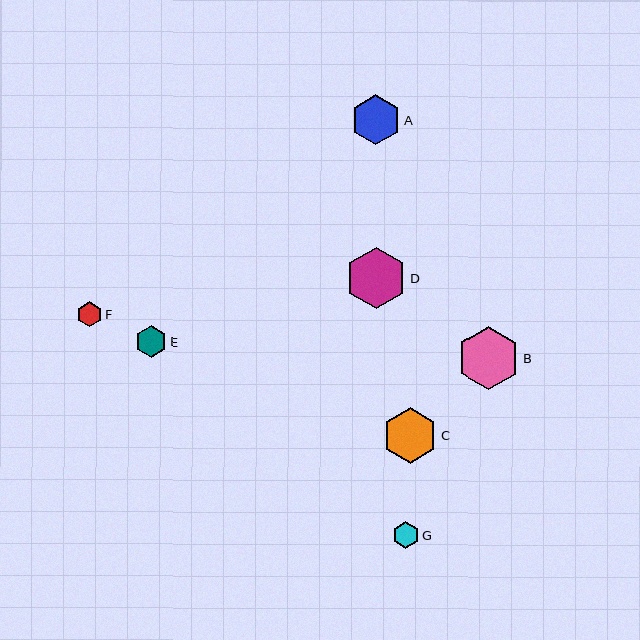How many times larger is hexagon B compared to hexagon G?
Hexagon B is approximately 2.4 times the size of hexagon G.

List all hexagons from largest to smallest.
From largest to smallest: B, D, C, A, E, G, F.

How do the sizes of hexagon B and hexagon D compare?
Hexagon B and hexagon D are approximately the same size.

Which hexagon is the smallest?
Hexagon F is the smallest with a size of approximately 25 pixels.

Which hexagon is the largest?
Hexagon B is the largest with a size of approximately 63 pixels.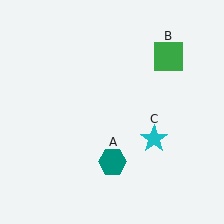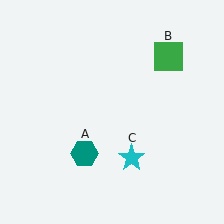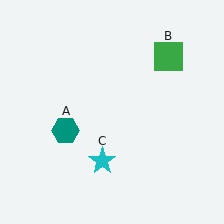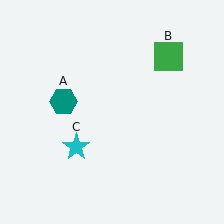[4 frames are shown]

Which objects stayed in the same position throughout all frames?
Green square (object B) remained stationary.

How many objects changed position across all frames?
2 objects changed position: teal hexagon (object A), cyan star (object C).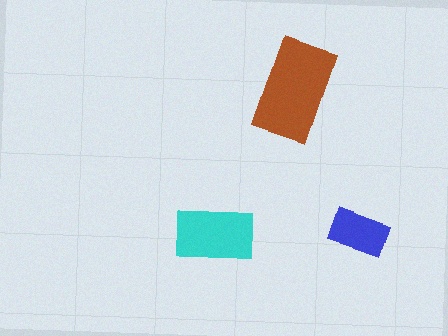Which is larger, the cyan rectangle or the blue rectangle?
The cyan one.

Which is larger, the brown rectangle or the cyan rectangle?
The brown one.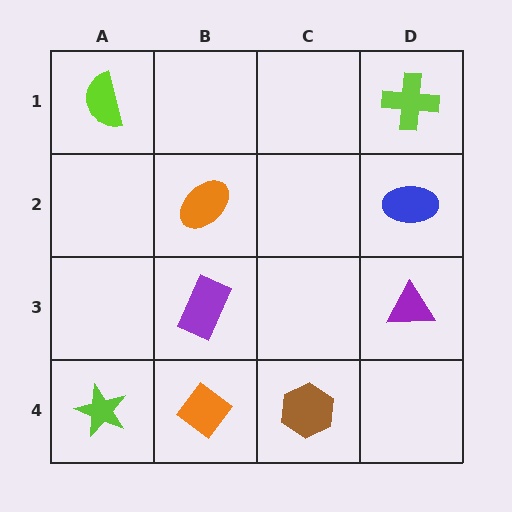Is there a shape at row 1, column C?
No, that cell is empty.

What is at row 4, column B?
An orange diamond.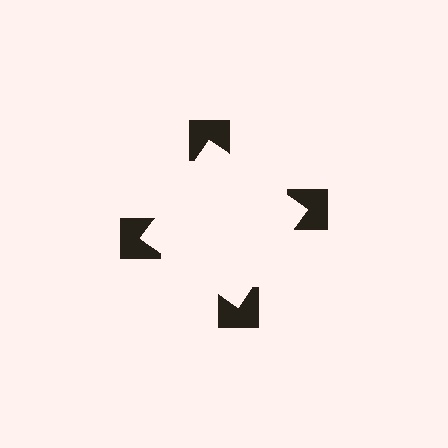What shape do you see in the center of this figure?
An illusory square — its edges are inferred from the aligned wedge cuts in the notched squares, not physically drawn.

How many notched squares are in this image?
There are 4 — one at each vertex of the illusory square.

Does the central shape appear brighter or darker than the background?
It typically appears slightly brighter than the background, even though no actual brightness change is drawn.